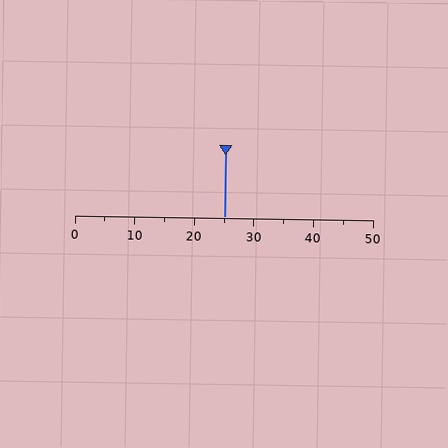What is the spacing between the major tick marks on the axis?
The major ticks are spaced 10 apart.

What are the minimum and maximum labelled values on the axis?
The axis runs from 0 to 50.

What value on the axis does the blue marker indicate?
The marker indicates approximately 25.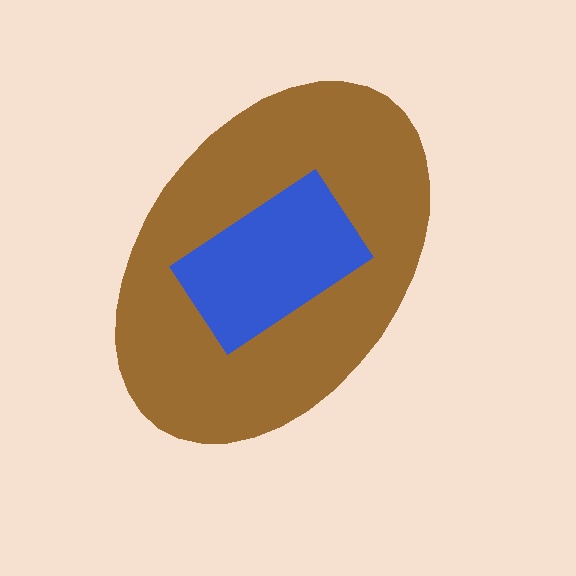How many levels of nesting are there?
2.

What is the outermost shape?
The brown ellipse.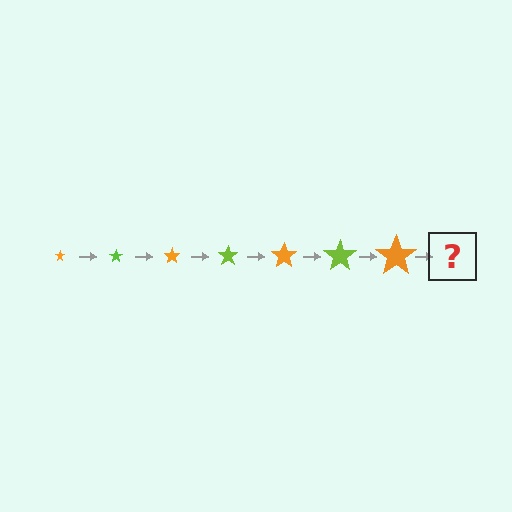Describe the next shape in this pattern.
It should be a lime star, larger than the previous one.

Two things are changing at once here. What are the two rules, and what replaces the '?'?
The two rules are that the star grows larger each step and the color cycles through orange and lime. The '?' should be a lime star, larger than the previous one.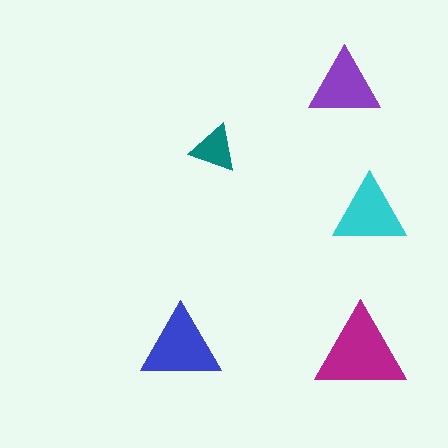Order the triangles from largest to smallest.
the magenta one, the blue one, the cyan one, the purple one, the teal one.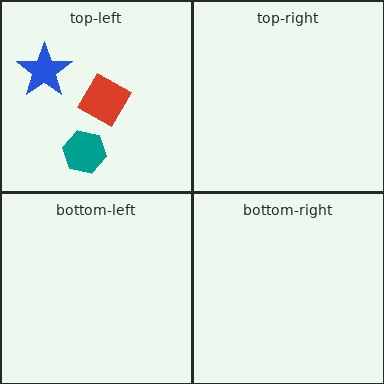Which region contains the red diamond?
The top-left region.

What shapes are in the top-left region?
The teal hexagon, the blue star, the red diamond.